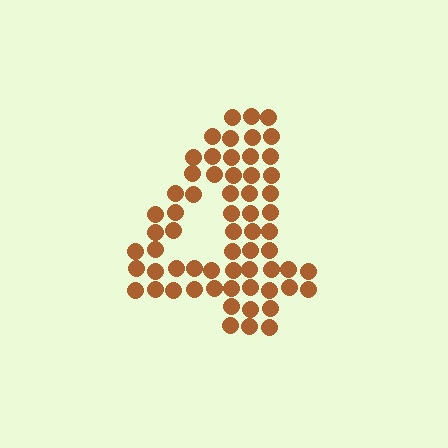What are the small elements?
The small elements are circles.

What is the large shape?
The large shape is the digit 4.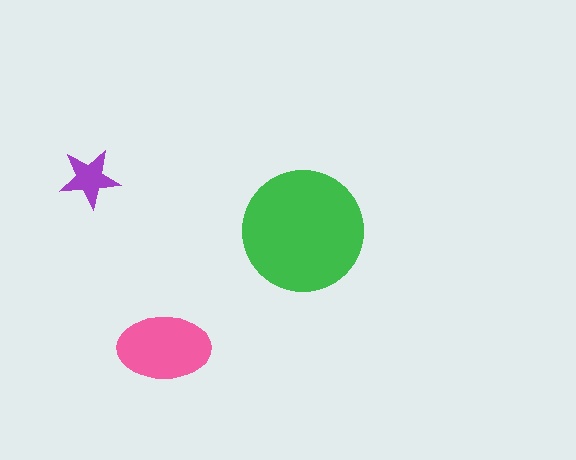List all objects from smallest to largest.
The purple star, the pink ellipse, the green circle.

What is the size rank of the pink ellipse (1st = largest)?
2nd.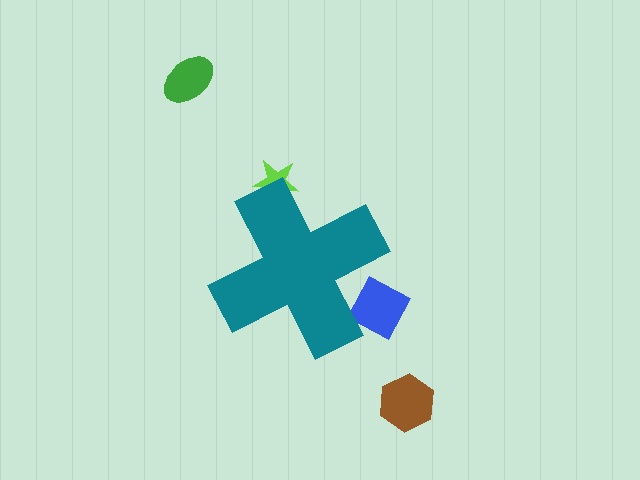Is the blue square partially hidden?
Yes, the blue square is partially hidden behind the teal cross.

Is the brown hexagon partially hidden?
No, the brown hexagon is fully visible.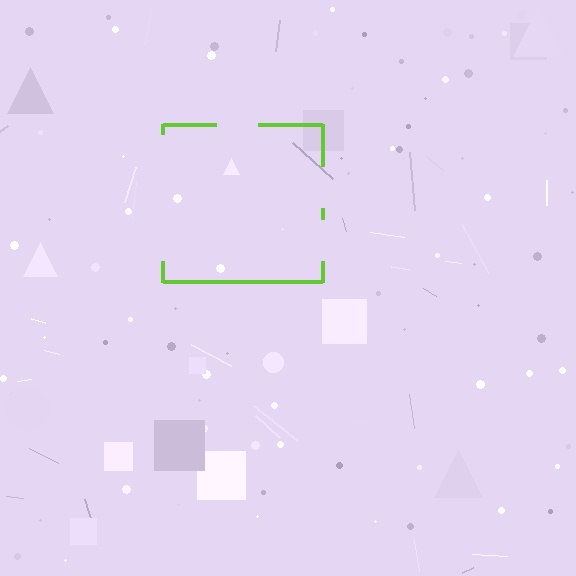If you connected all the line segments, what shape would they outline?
They would outline a square.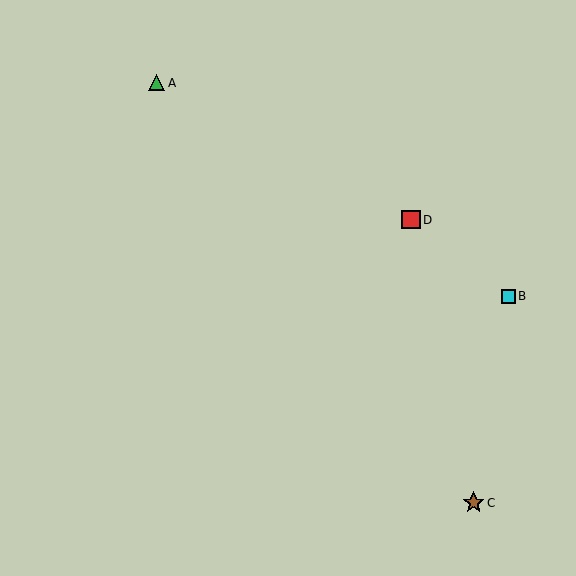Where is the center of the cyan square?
The center of the cyan square is at (509, 296).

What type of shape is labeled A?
Shape A is a green triangle.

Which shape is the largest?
The brown star (labeled C) is the largest.